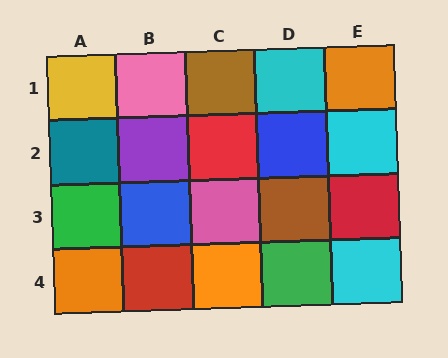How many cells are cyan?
3 cells are cyan.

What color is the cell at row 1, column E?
Orange.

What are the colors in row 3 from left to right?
Green, blue, pink, brown, red.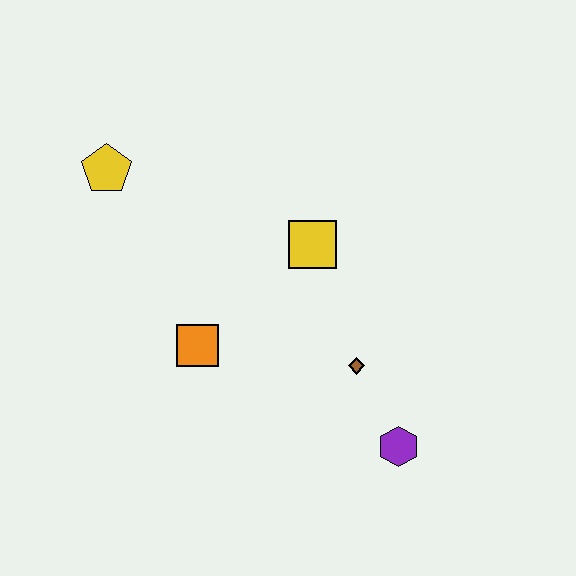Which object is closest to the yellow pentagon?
The orange square is closest to the yellow pentagon.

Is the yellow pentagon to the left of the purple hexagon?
Yes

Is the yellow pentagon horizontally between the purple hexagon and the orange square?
No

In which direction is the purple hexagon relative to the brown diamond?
The purple hexagon is below the brown diamond.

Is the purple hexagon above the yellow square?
No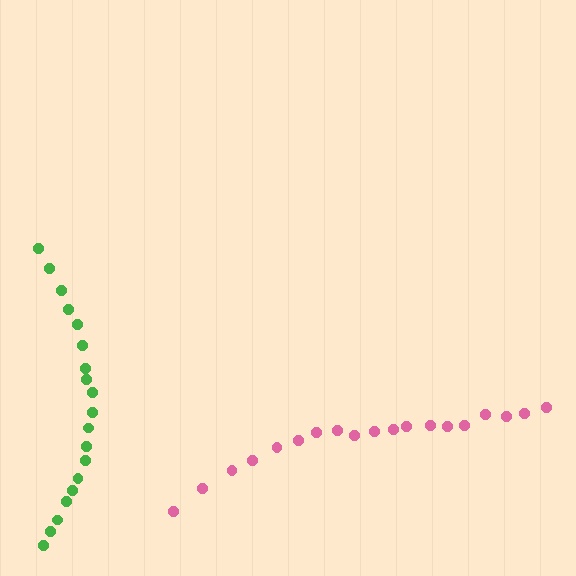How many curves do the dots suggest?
There are 2 distinct paths.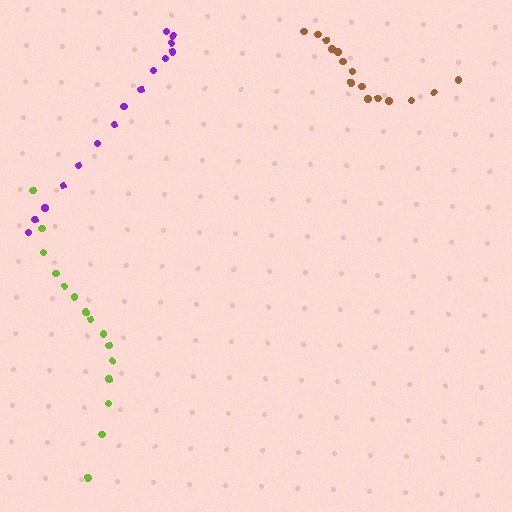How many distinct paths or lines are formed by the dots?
There are 3 distinct paths.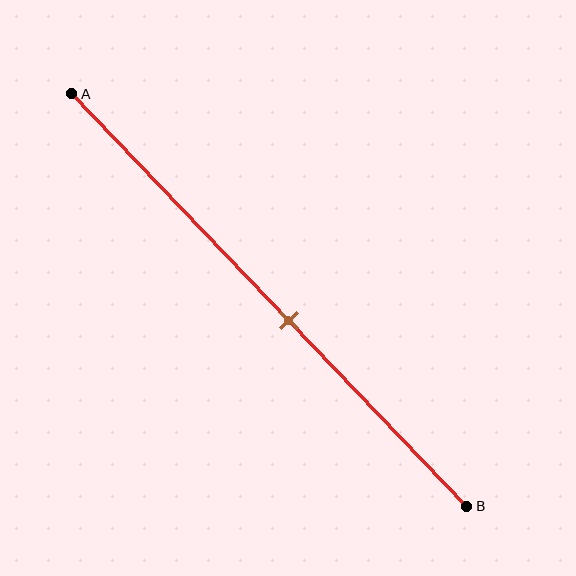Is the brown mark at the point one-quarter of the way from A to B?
No, the mark is at about 55% from A, not at the 25% one-quarter point.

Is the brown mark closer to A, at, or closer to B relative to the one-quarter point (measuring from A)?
The brown mark is closer to point B than the one-quarter point of segment AB.